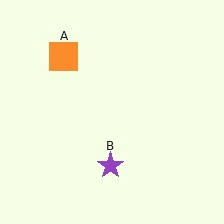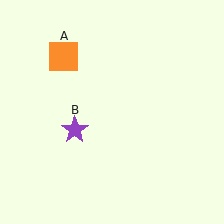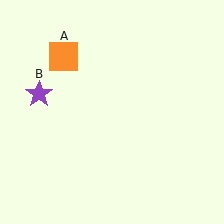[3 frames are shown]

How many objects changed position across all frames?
1 object changed position: purple star (object B).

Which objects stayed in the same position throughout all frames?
Orange square (object A) remained stationary.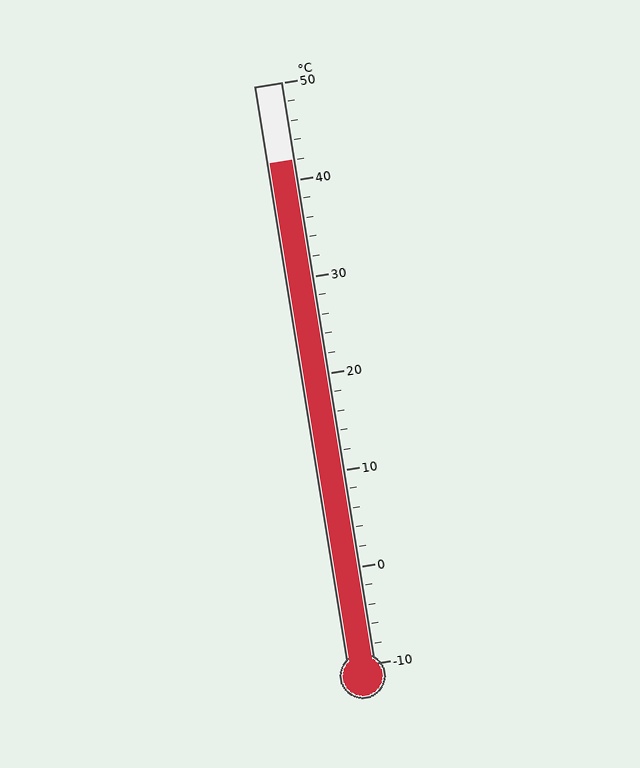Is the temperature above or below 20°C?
The temperature is above 20°C.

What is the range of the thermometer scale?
The thermometer scale ranges from -10°C to 50°C.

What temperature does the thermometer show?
The thermometer shows approximately 42°C.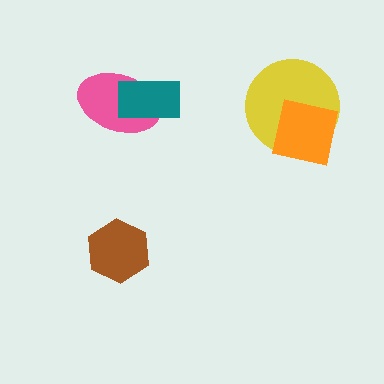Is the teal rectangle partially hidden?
No, no other shape covers it.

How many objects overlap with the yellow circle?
1 object overlaps with the yellow circle.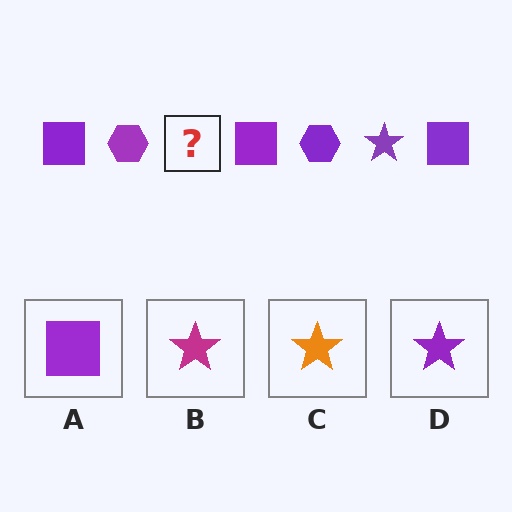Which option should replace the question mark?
Option D.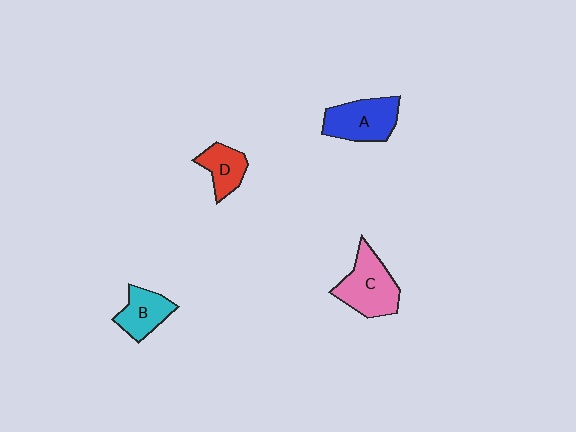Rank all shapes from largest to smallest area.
From largest to smallest: C (pink), A (blue), B (cyan), D (red).